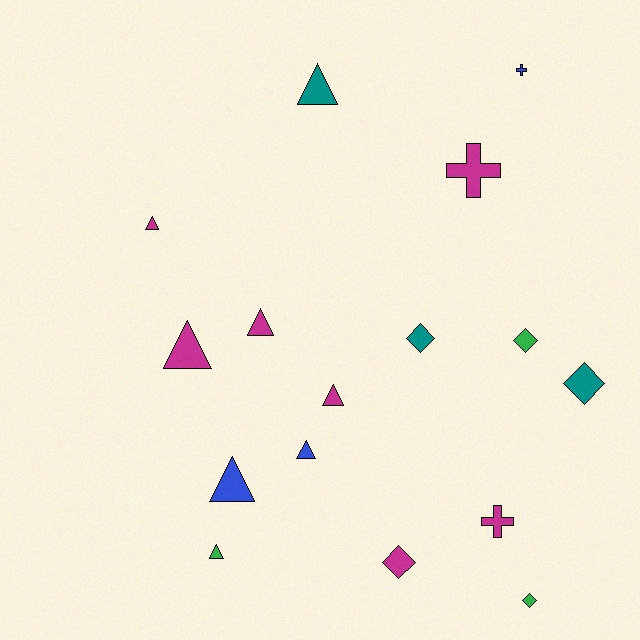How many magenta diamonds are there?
There is 1 magenta diamond.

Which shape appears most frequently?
Triangle, with 8 objects.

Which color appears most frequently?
Magenta, with 7 objects.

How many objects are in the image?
There are 16 objects.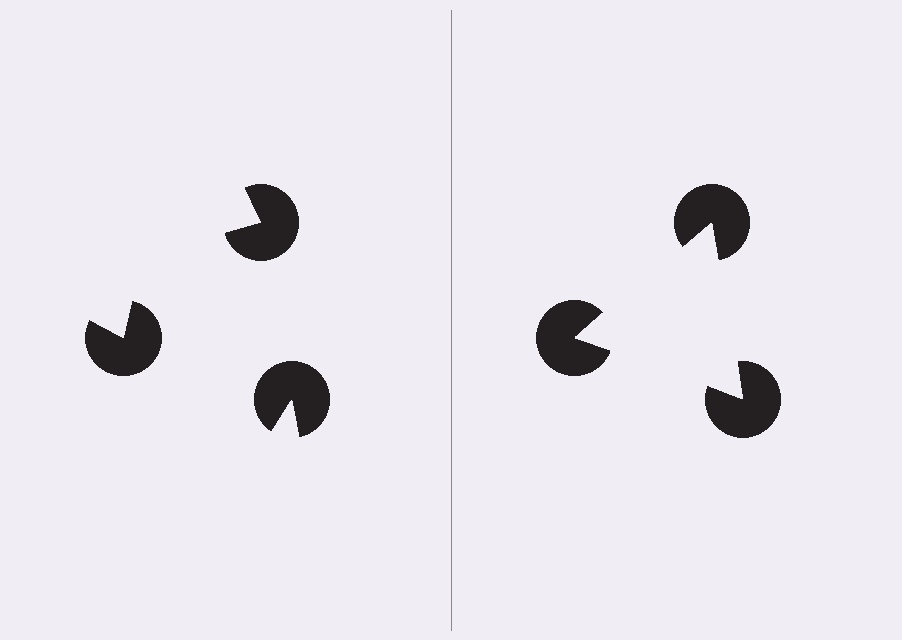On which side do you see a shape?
An illusory triangle appears on the right side. On the left side the wedge cuts are rotated, so no coherent shape forms.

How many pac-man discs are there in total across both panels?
6 — 3 on each side.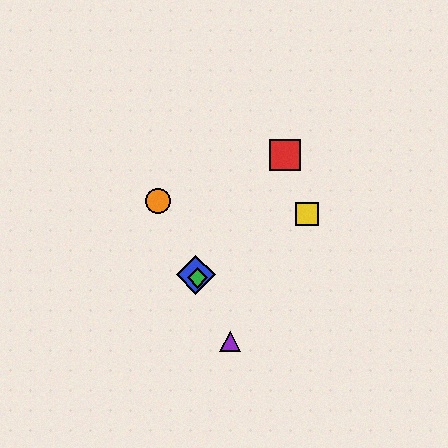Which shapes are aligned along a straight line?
The blue diamond, the green diamond, the purple triangle, the orange circle are aligned along a straight line.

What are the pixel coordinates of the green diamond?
The green diamond is at (197, 278).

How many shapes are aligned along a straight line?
4 shapes (the blue diamond, the green diamond, the purple triangle, the orange circle) are aligned along a straight line.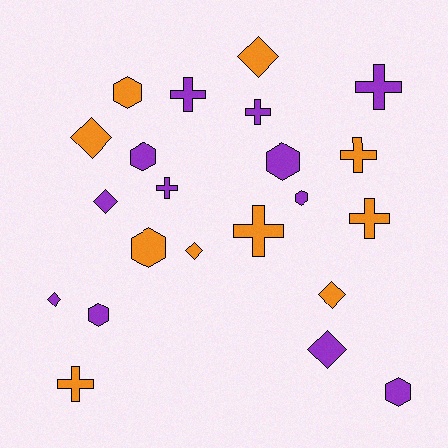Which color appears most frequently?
Purple, with 12 objects.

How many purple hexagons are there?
There are 5 purple hexagons.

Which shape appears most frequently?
Cross, with 8 objects.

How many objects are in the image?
There are 22 objects.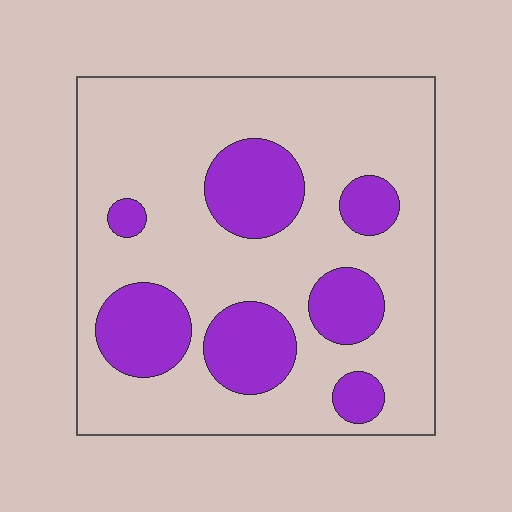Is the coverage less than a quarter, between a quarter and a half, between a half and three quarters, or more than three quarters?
Between a quarter and a half.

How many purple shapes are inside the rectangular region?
7.